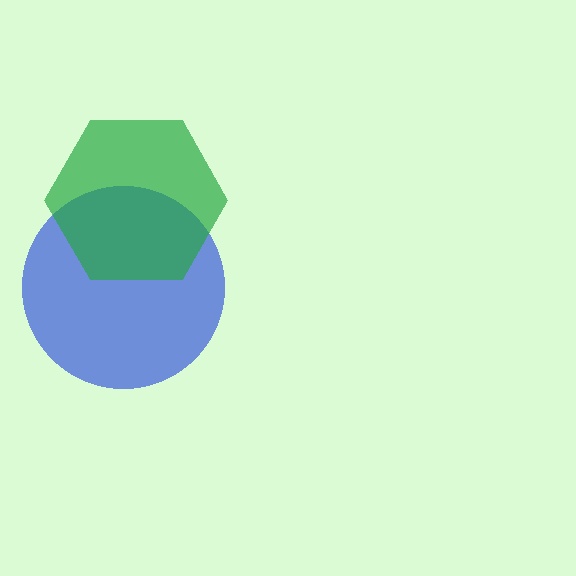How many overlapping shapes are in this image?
There are 2 overlapping shapes in the image.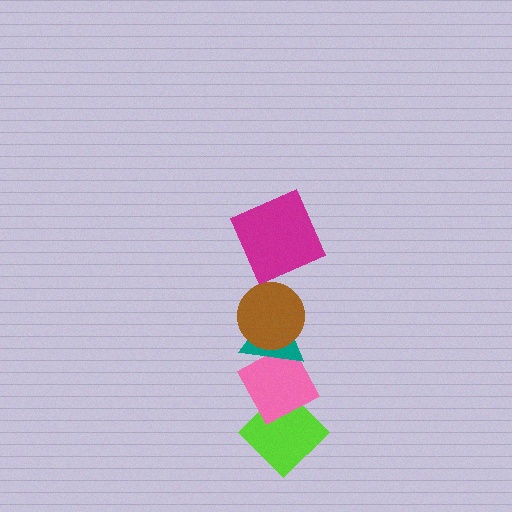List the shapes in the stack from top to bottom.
From top to bottom: the magenta square, the brown circle, the teal triangle, the pink diamond, the lime diamond.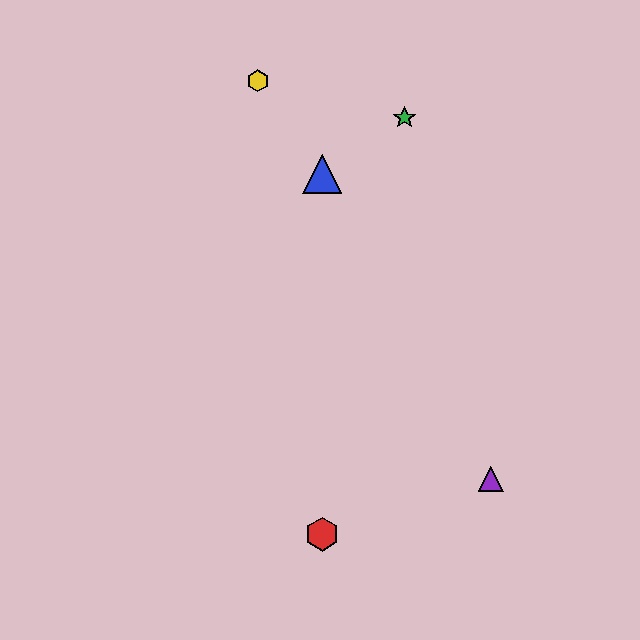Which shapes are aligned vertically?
The red hexagon, the blue triangle are aligned vertically.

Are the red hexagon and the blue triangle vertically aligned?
Yes, both are at x≈322.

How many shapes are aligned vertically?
2 shapes (the red hexagon, the blue triangle) are aligned vertically.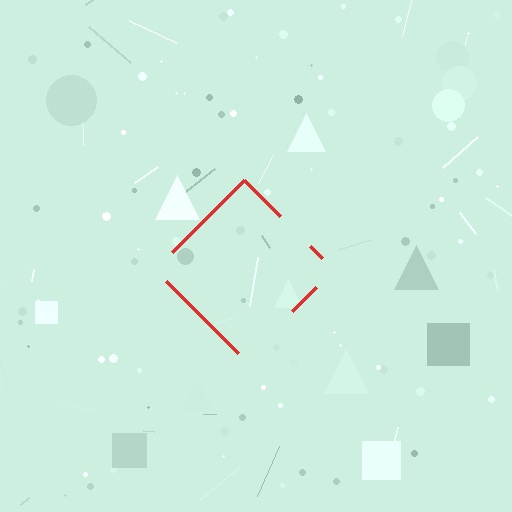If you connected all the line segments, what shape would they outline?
They would outline a diamond.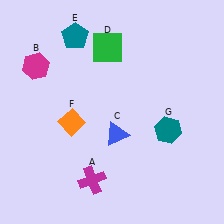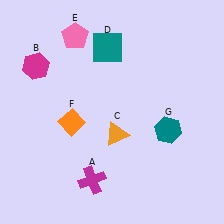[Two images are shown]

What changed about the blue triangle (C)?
In Image 1, C is blue. In Image 2, it changed to orange.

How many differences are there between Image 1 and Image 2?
There are 3 differences between the two images.